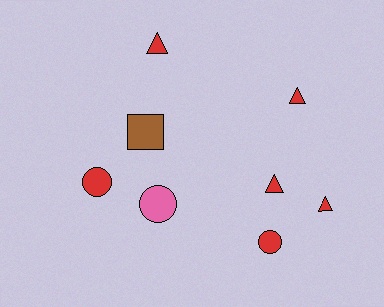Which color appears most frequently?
Red, with 6 objects.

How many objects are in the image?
There are 8 objects.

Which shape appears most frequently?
Triangle, with 4 objects.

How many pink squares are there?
There are no pink squares.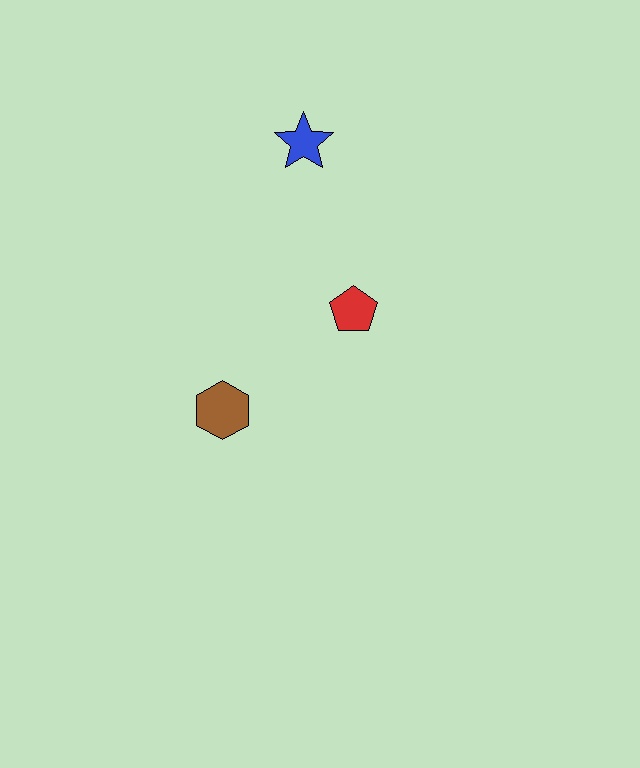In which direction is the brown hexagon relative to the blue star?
The brown hexagon is below the blue star.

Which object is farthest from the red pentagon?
The blue star is farthest from the red pentagon.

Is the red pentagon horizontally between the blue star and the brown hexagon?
No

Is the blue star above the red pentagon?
Yes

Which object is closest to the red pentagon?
The brown hexagon is closest to the red pentagon.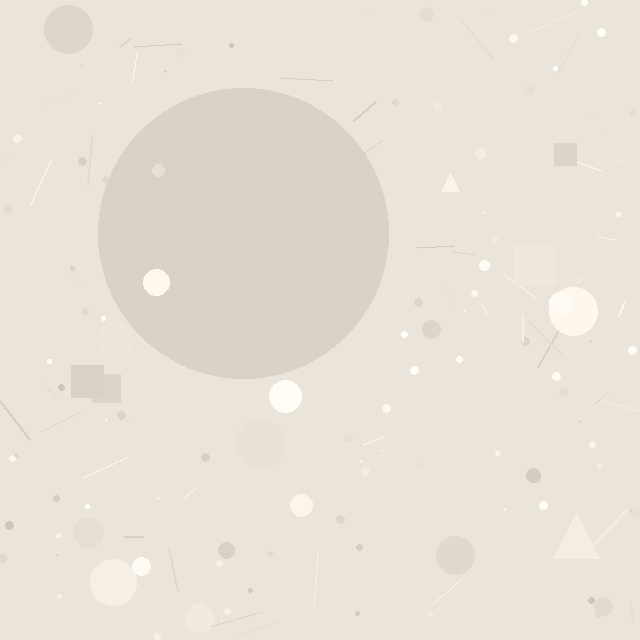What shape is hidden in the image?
A circle is hidden in the image.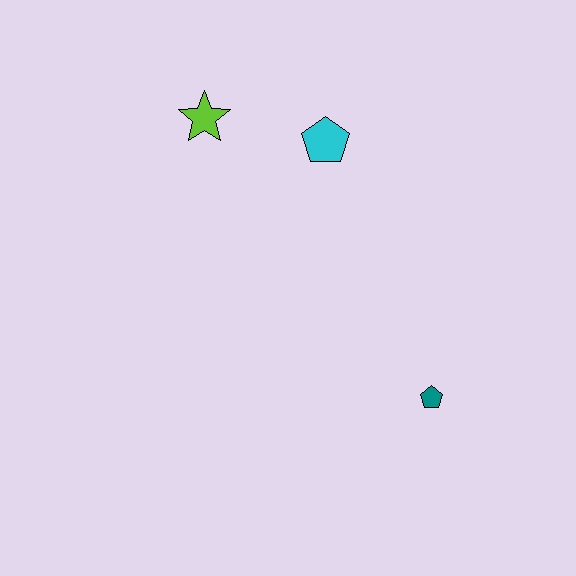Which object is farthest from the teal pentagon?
The lime star is farthest from the teal pentagon.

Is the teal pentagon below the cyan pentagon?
Yes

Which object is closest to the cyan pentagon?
The lime star is closest to the cyan pentagon.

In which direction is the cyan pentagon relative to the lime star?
The cyan pentagon is to the right of the lime star.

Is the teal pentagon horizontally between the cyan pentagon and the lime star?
No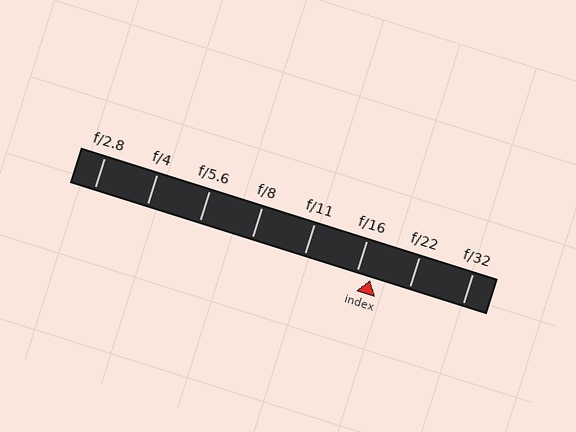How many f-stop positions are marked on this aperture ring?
There are 8 f-stop positions marked.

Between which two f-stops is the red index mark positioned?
The index mark is between f/16 and f/22.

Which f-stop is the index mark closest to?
The index mark is closest to f/16.